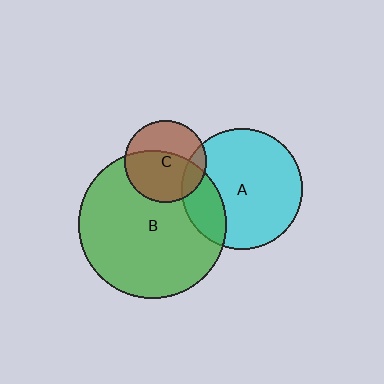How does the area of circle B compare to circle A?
Approximately 1.5 times.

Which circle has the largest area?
Circle B (green).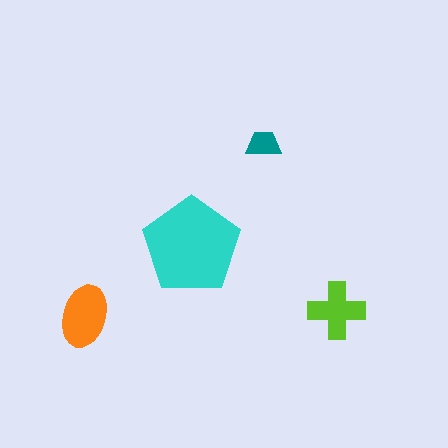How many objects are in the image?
There are 4 objects in the image.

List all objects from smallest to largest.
The teal trapezoid, the lime cross, the orange ellipse, the cyan pentagon.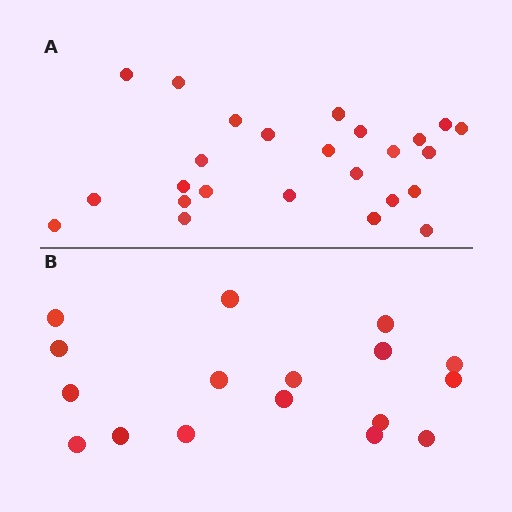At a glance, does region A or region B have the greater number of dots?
Region A (the top region) has more dots.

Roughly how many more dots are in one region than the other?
Region A has roughly 8 or so more dots than region B.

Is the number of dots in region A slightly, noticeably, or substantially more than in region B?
Region A has substantially more. The ratio is roughly 1.5 to 1.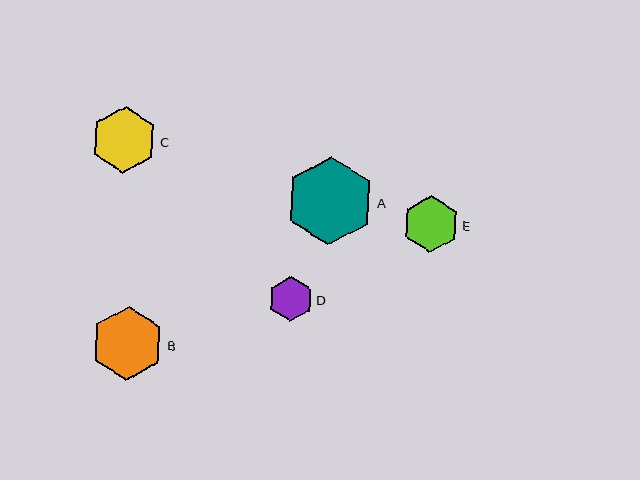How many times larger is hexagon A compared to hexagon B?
Hexagon A is approximately 1.2 times the size of hexagon B.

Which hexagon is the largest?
Hexagon A is the largest with a size of approximately 88 pixels.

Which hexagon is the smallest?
Hexagon D is the smallest with a size of approximately 45 pixels.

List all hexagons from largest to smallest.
From largest to smallest: A, B, C, E, D.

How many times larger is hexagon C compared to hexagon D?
Hexagon C is approximately 1.5 times the size of hexagon D.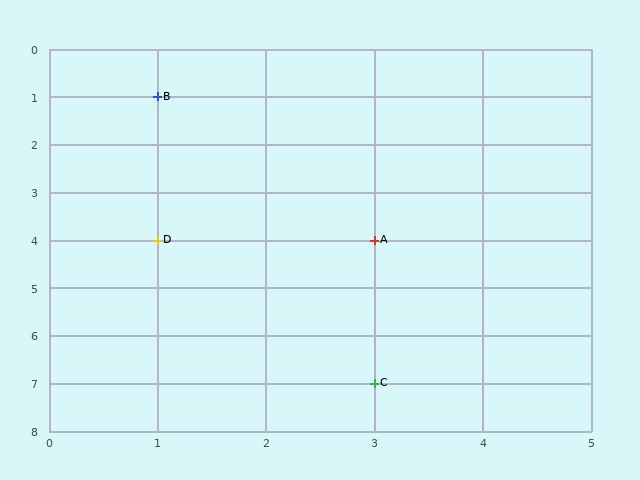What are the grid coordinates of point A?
Point A is at grid coordinates (3, 4).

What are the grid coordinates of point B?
Point B is at grid coordinates (1, 1).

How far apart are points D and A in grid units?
Points D and A are 2 columns apart.